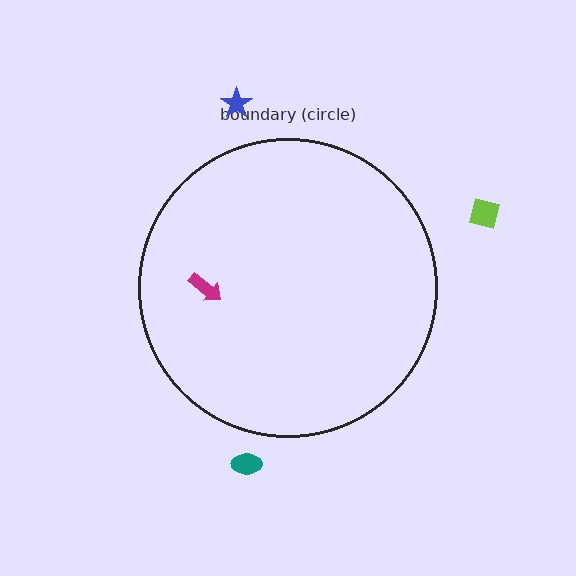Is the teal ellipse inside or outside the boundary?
Outside.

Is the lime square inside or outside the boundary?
Outside.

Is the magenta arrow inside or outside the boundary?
Inside.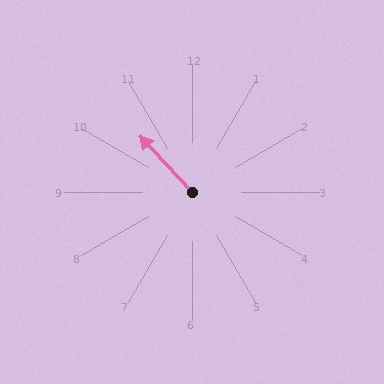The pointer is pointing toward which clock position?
Roughly 11 o'clock.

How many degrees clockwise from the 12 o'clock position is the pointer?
Approximately 317 degrees.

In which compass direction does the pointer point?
Northwest.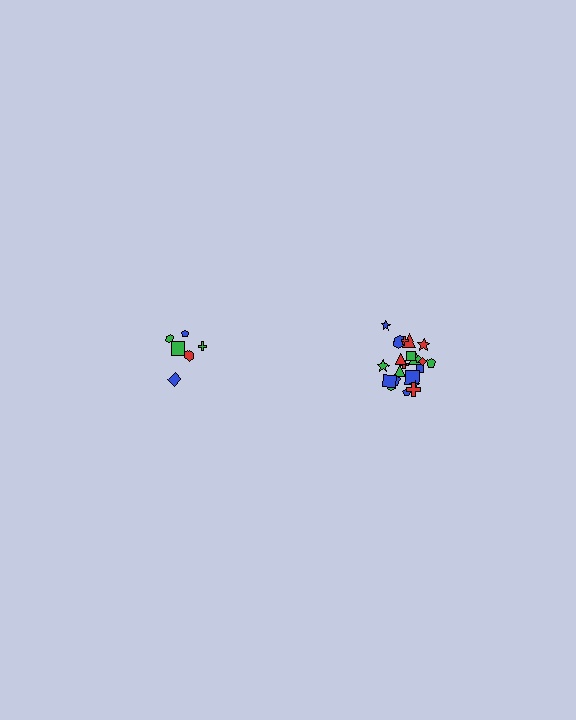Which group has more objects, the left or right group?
The right group.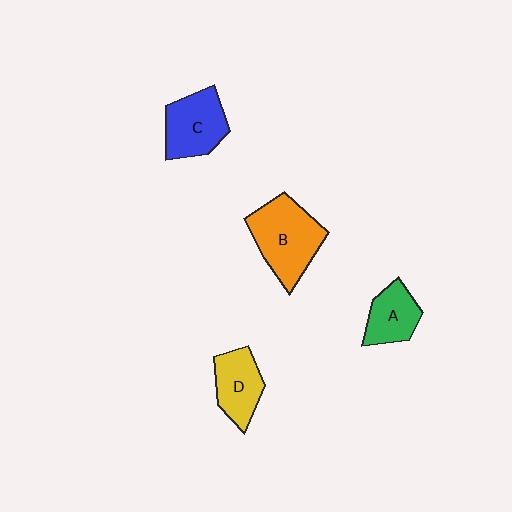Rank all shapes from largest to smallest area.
From largest to smallest: B (orange), C (blue), D (yellow), A (green).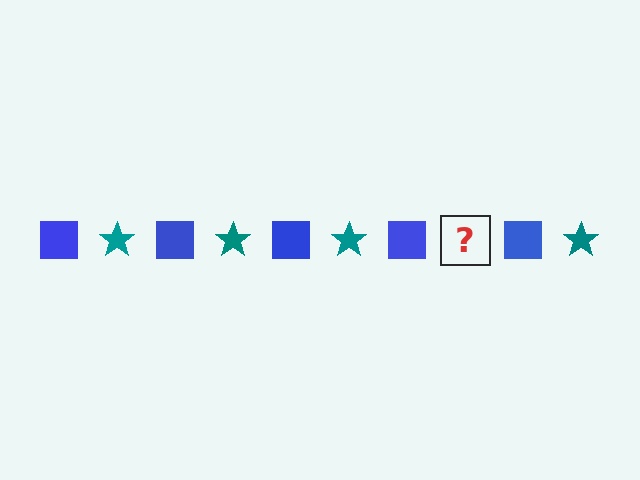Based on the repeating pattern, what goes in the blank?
The blank should be a teal star.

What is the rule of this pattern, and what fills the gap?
The rule is that the pattern alternates between blue square and teal star. The gap should be filled with a teal star.